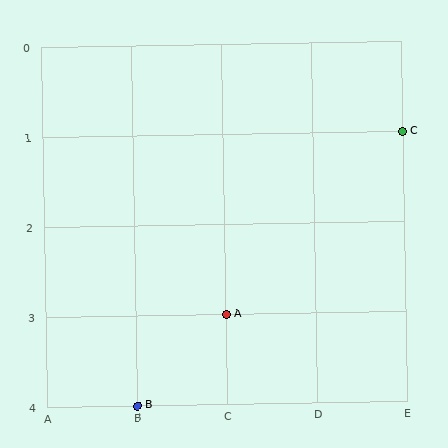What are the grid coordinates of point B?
Point B is at grid coordinates (B, 4).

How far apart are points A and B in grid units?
Points A and B are 1 column and 1 row apart (about 1.4 grid units diagonally).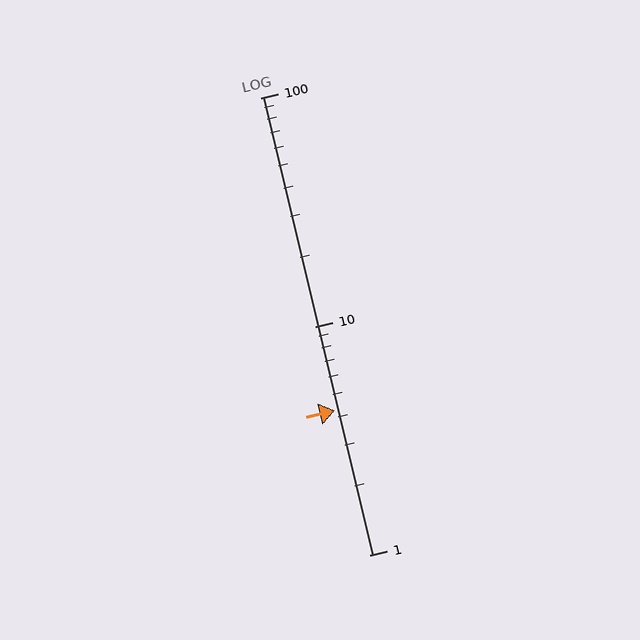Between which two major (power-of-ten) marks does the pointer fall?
The pointer is between 1 and 10.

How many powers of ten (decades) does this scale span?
The scale spans 2 decades, from 1 to 100.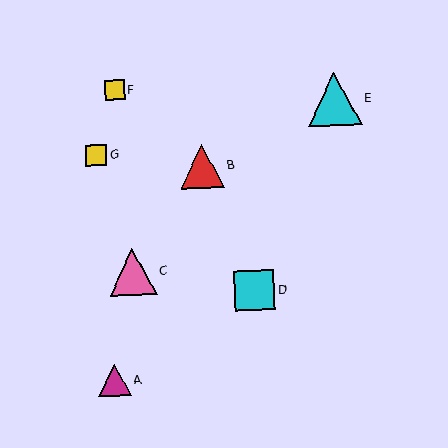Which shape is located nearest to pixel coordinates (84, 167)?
The yellow square (labeled G) at (96, 155) is nearest to that location.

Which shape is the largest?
The cyan triangle (labeled E) is the largest.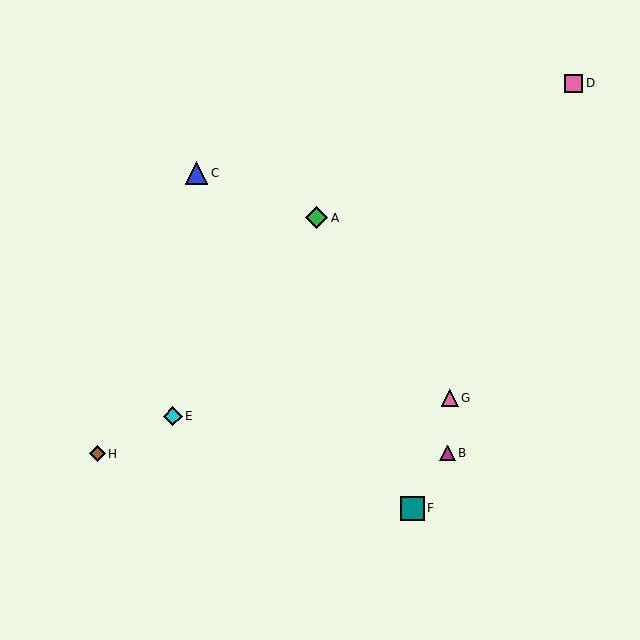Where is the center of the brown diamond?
The center of the brown diamond is at (97, 454).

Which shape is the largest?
The teal square (labeled F) is the largest.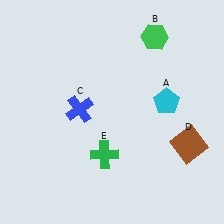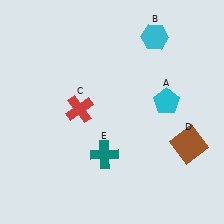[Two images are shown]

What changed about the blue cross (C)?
In Image 1, C is blue. In Image 2, it changed to red.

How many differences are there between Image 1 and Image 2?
There are 3 differences between the two images.